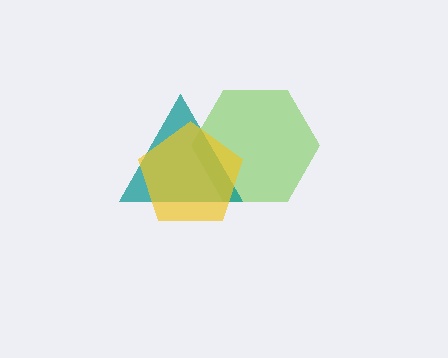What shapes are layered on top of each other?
The layered shapes are: a lime hexagon, a teal triangle, a yellow pentagon.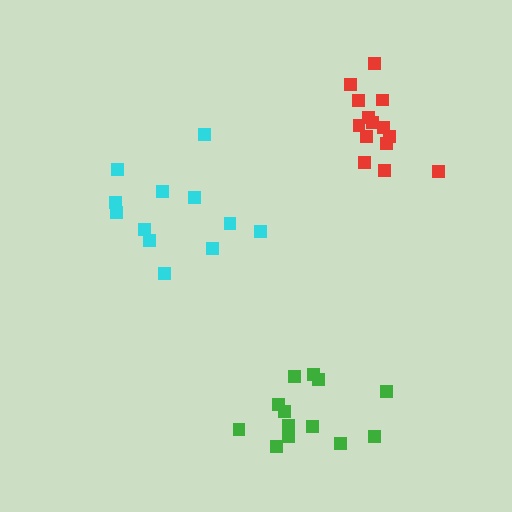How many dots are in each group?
Group 1: 13 dots, Group 2: 14 dots, Group 3: 12 dots (39 total).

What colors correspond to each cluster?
The clusters are colored: green, red, cyan.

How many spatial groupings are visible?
There are 3 spatial groupings.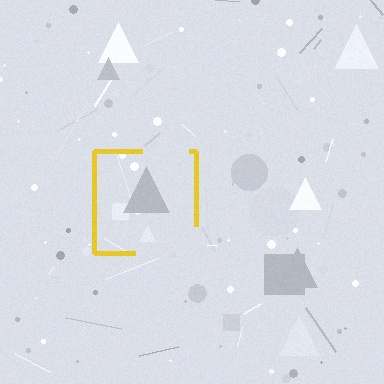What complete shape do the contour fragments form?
The contour fragments form a square.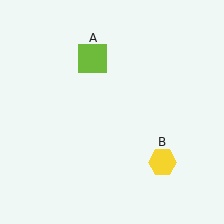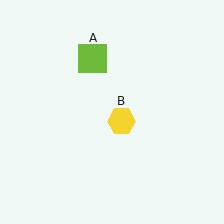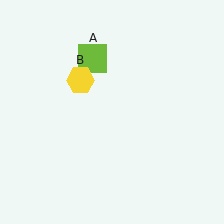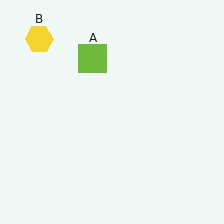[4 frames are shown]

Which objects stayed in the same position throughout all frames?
Lime square (object A) remained stationary.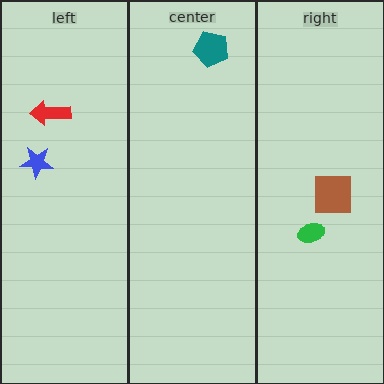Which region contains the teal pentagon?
The center region.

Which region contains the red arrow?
The left region.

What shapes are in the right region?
The green ellipse, the brown square.